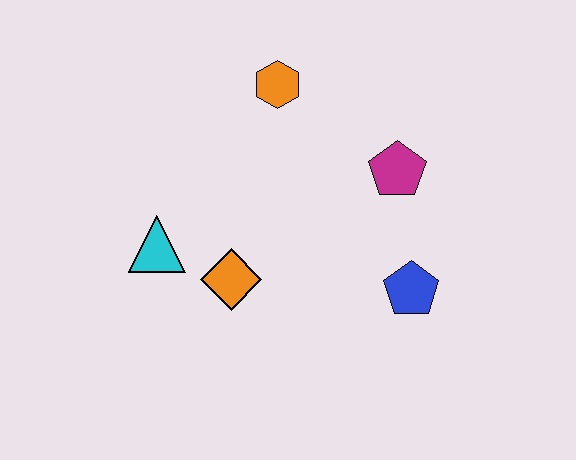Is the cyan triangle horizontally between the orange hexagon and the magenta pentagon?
No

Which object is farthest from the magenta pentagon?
The cyan triangle is farthest from the magenta pentagon.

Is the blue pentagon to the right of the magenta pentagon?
Yes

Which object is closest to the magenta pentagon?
The blue pentagon is closest to the magenta pentagon.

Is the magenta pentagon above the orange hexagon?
No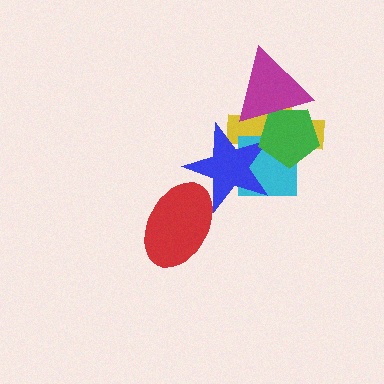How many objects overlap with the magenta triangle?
2 objects overlap with the magenta triangle.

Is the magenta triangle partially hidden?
No, no other shape covers it.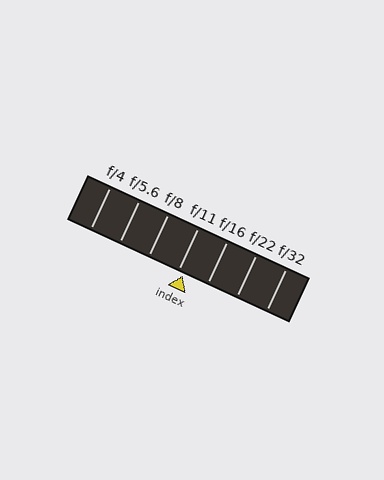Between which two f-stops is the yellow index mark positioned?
The index mark is between f/11 and f/16.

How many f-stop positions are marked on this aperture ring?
There are 7 f-stop positions marked.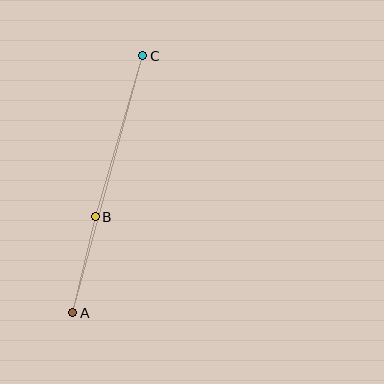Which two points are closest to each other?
Points A and B are closest to each other.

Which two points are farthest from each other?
Points A and C are farthest from each other.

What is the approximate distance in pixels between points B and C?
The distance between B and C is approximately 168 pixels.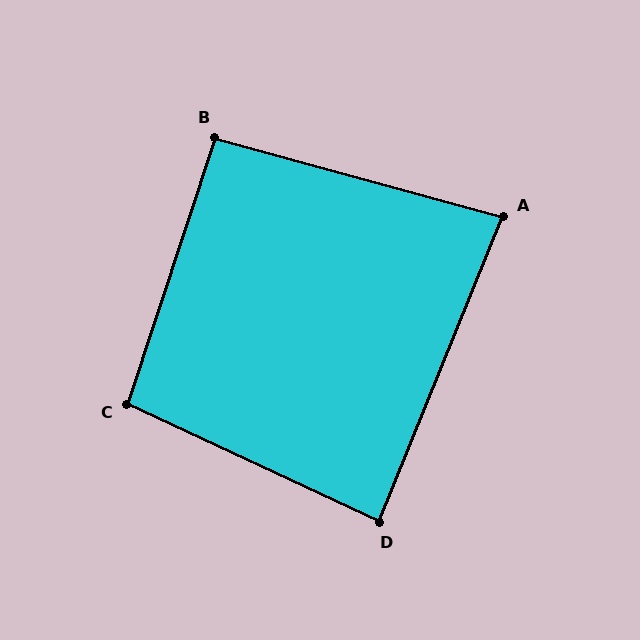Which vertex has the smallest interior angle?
A, at approximately 83 degrees.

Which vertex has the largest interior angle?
C, at approximately 97 degrees.